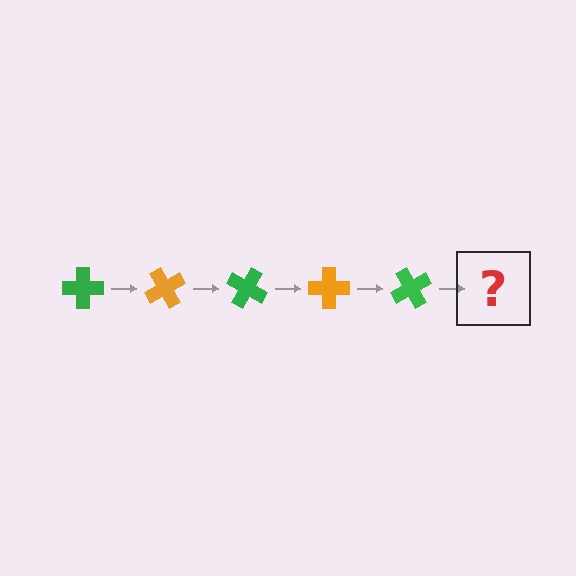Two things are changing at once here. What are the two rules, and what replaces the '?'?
The two rules are that it rotates 60 degrees each step and the color cycles through green and orange. The '?' should be an orange cross, rotated 300 degrees from the start.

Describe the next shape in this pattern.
It should be an orange cross, rotated 300 degrees from the start.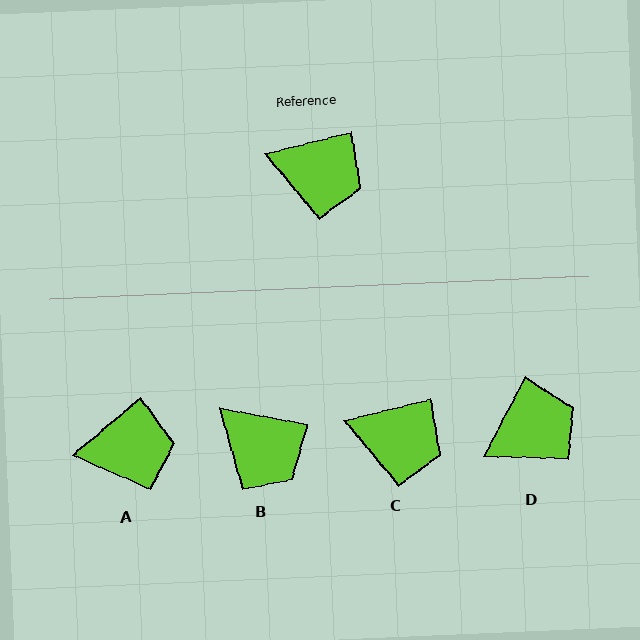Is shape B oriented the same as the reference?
No, it is off by about 24 degrees.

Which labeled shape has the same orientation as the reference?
C.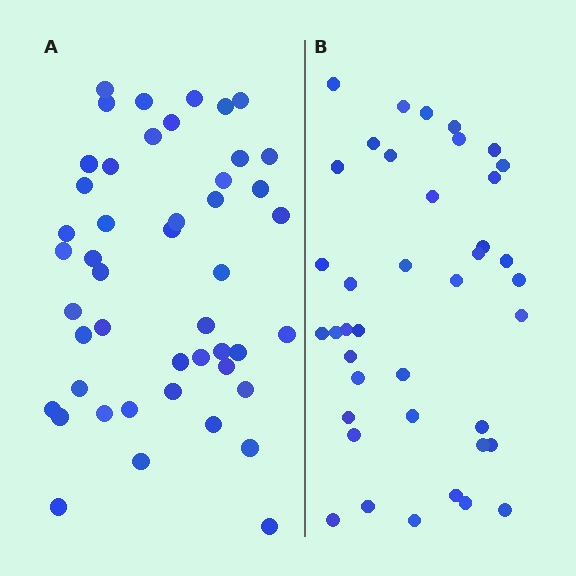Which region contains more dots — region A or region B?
Region A (the left region) has more dots.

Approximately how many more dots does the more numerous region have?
Region A has roughly 8 or so more dots than region B.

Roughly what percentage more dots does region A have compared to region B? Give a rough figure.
About 20% more.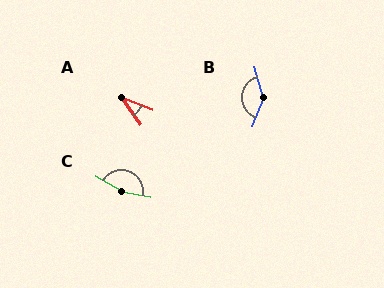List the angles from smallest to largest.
A (33°), B (143°), C (161°).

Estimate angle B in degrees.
Approximately 143 degrees.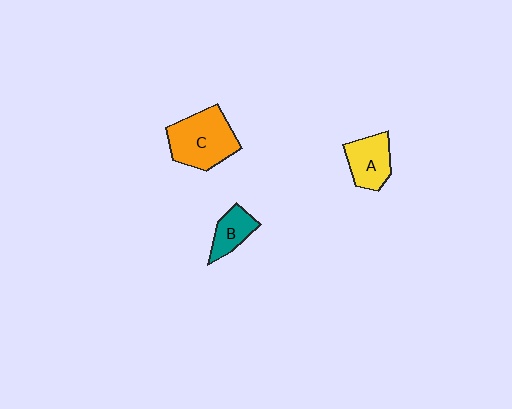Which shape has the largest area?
Shape C (orange).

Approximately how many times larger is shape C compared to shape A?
Approximately 1.6 times.